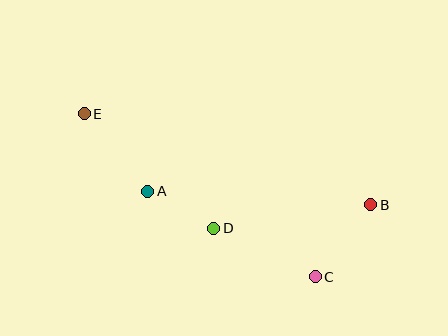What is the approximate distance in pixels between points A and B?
The distance between A and B is approximately 224 pixels.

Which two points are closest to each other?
Points A and D are closest to each other.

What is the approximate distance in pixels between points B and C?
The distance between B and C is approximately 91 pixels.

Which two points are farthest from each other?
Points B and E are farthest from each other.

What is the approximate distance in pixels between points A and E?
The distance between A and E is approximately 100 pixels.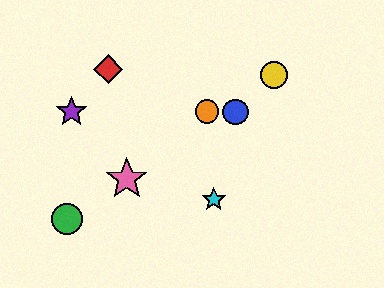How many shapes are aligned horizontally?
3 shapes (the blue circle, the purple star, the orange circle) are aligned horizontally.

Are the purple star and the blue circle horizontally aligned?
Yes, both are at y≈112.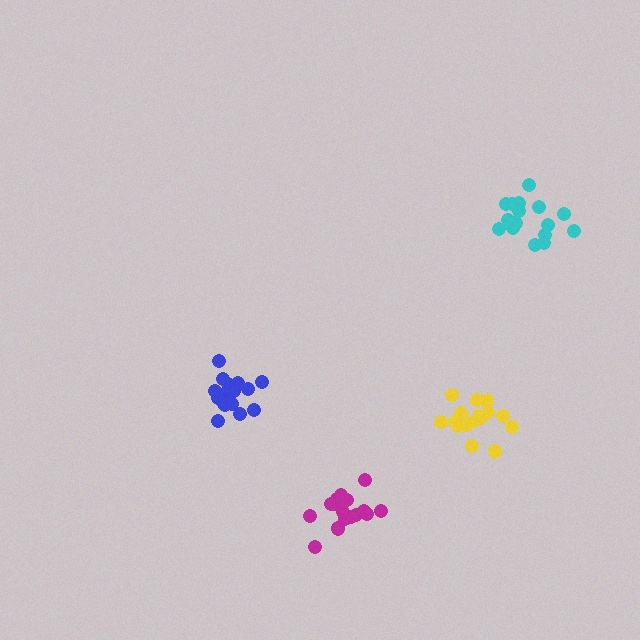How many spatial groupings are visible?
There are 4 spatial groupings.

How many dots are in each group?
Group 1: 19 dots, Group 2: 16 dots, Group 3: 16 dots, Group 4: 16 dots (67 total).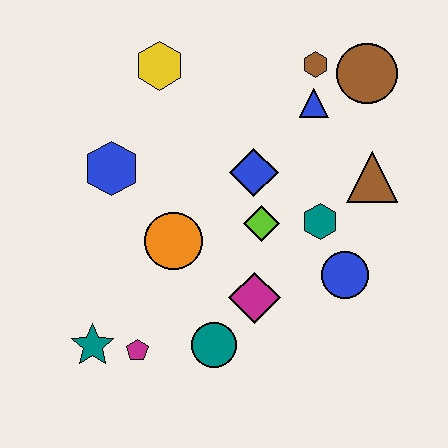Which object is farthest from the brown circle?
The teal star is farthest from the brown circle.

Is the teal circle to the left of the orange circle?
No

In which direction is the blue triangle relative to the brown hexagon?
The blue triangle is below the brown hexagon.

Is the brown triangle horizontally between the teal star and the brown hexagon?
No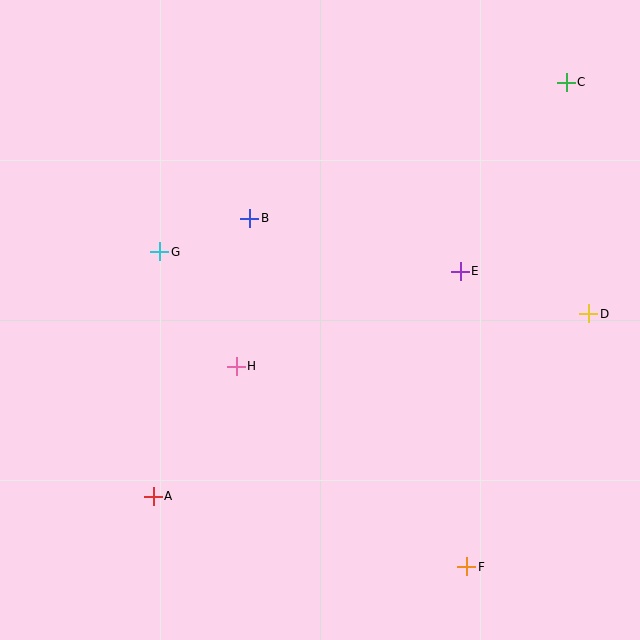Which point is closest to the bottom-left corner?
Point A is closest to the bottom-left corner.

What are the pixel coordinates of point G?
Point G is at (160, 252).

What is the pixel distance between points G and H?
The distance between G and H is 137 pixels.